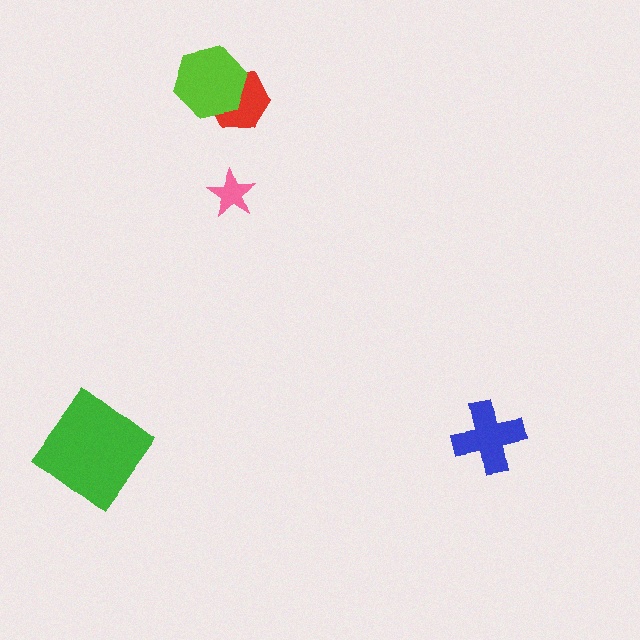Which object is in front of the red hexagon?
The lime hexagon is in front of the red hexagon.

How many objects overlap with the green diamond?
0 objects overlap with the green diamond.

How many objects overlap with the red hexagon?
1 object overlaps with the red hexagon.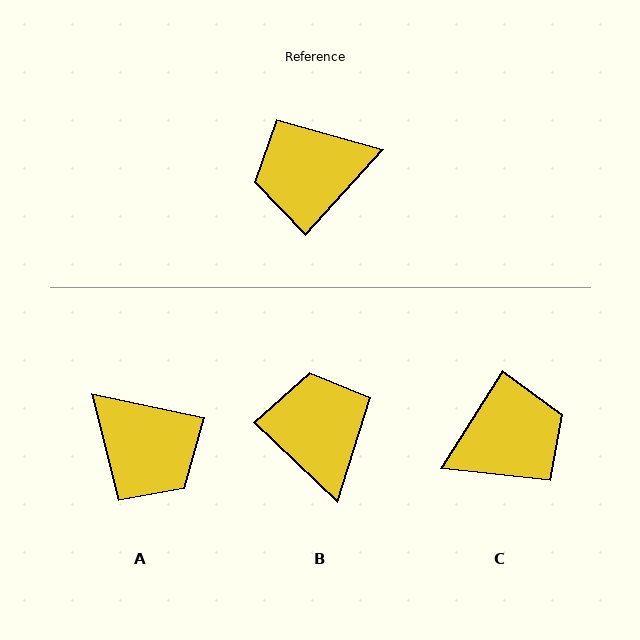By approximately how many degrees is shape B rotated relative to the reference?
Approximately 92 degrees clockwise.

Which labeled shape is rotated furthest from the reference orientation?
C, about 171 degrees away.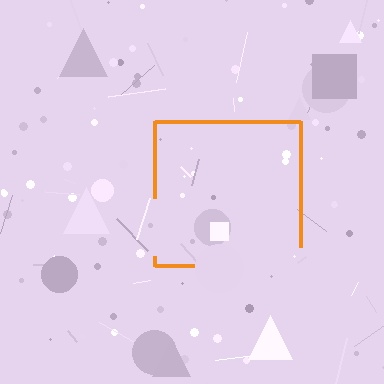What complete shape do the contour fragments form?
The contour fragments form a square.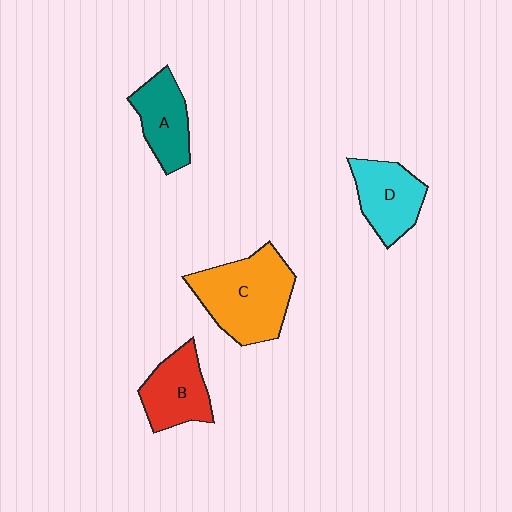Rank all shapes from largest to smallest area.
From largest to smallest: C (orange), D (cyan), B (red), A (teal).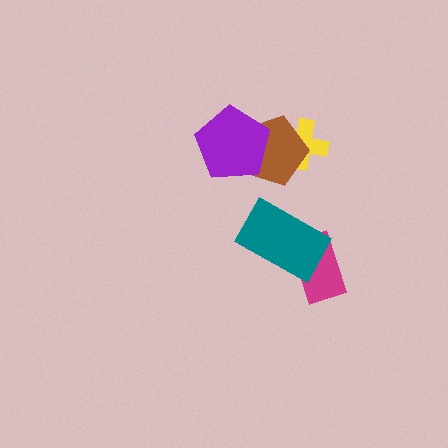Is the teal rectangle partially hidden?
No, no other shape covers it.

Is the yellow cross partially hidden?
Yes, it is partially covered by another shape.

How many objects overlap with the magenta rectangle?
1 object overlaps with the magenta rectangle.